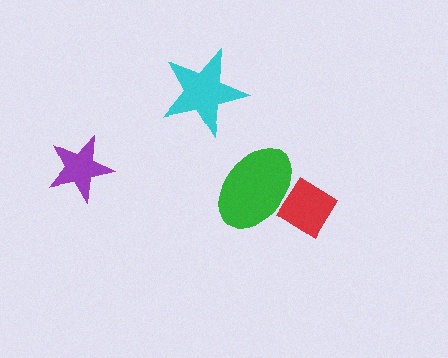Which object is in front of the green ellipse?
The red diamond is in front of the green ellipse.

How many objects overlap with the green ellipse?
1 object overlaps with the green ellipse.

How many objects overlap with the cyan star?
0 objects overlap with the cyan star.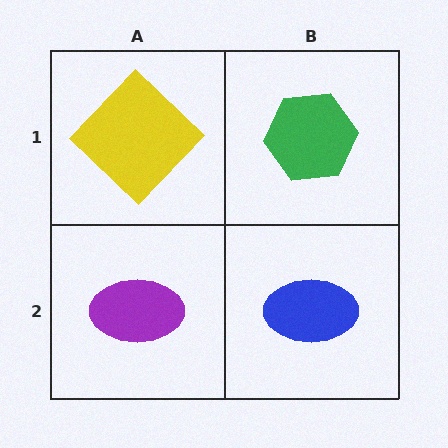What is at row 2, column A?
A purple ellipse.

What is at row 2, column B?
A blue ellipse.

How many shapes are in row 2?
2 shapes.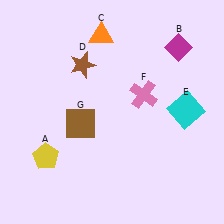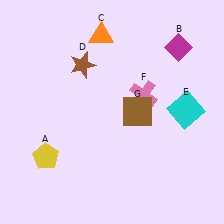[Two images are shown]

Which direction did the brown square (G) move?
The brown square (G) moved right.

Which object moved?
The brown square (G) moved right.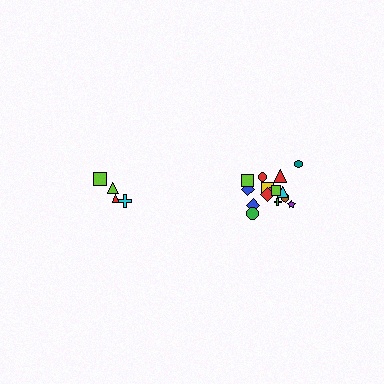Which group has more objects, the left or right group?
The right group.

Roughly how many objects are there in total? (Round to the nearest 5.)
Roughly 20 objects in total.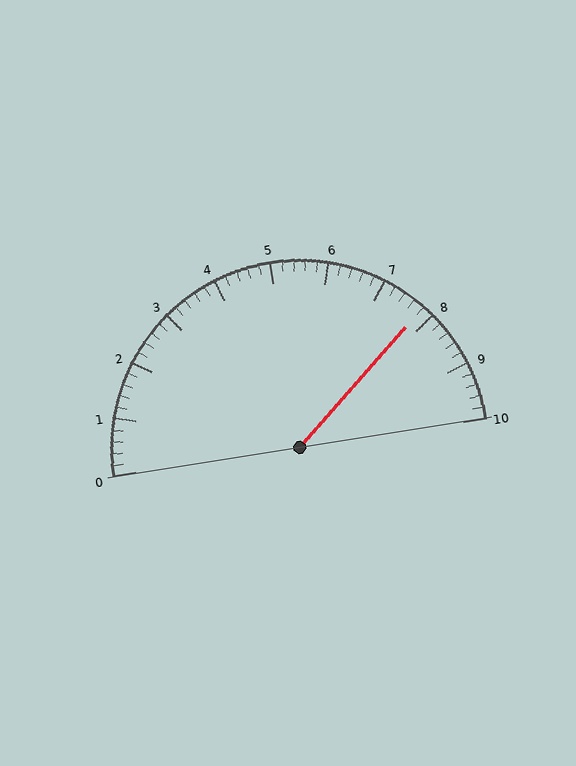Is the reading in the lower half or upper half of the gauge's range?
The reading is in the upper half of the range (0 to 10).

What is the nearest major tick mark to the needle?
The nearest major tick mark is 8.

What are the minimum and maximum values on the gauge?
The gauge ranges from 0 to 10.